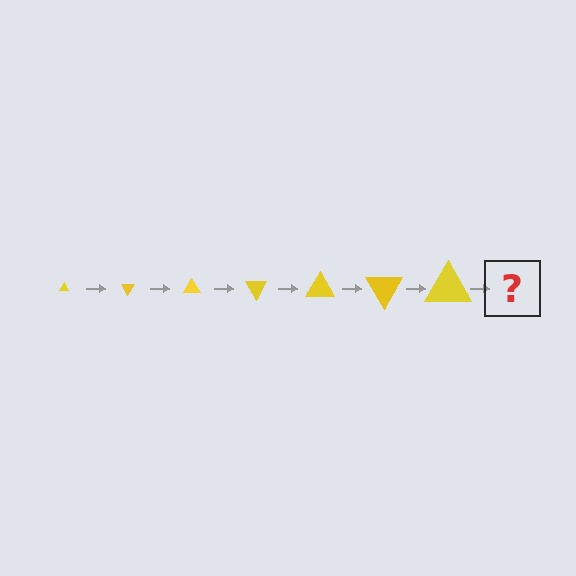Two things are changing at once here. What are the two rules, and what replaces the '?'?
The two rules are that the triangle grows larger each step and it rotates 60 degrees each step. The '?' should be a triangle, larger than the previous one and rotated 420 degrees from the start.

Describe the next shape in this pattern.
It should be a triangle, larger than the previous one and rotated 420 degrees from the start.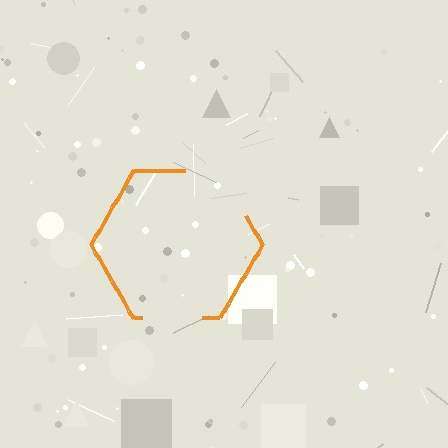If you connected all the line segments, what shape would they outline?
They would outline a hexagon.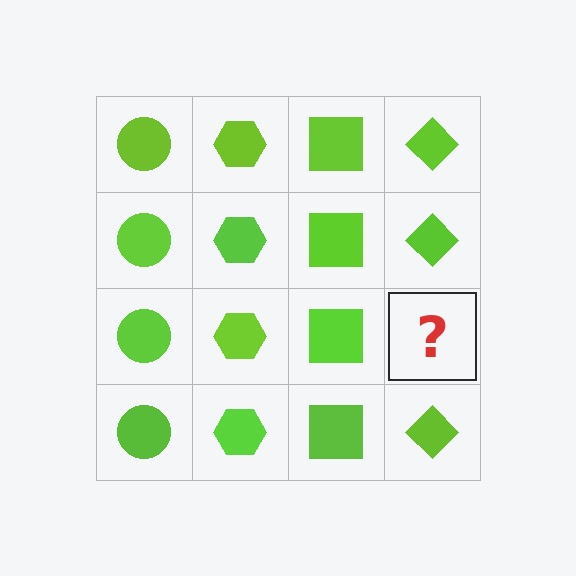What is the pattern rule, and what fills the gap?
The rule is that each column has a consistent shape. The gap should be filled with a lime diamond.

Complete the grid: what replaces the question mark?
The question mark should be replaced with a lime diamond.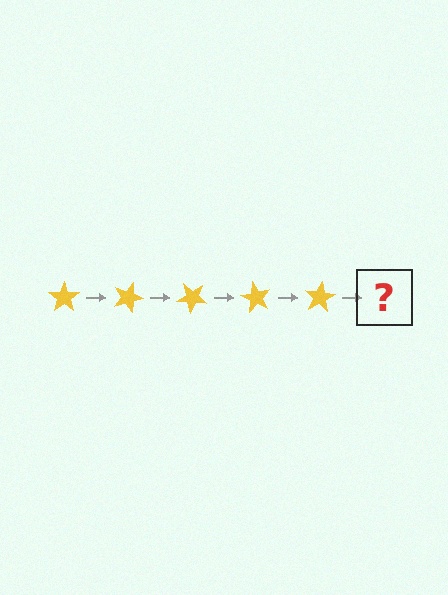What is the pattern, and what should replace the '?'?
The pattern is that the star rotates 20 degrees each step. The '?' should be a yellow star rotated 100 degrees.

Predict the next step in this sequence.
The next step is a yellow star rotated 100 degrees.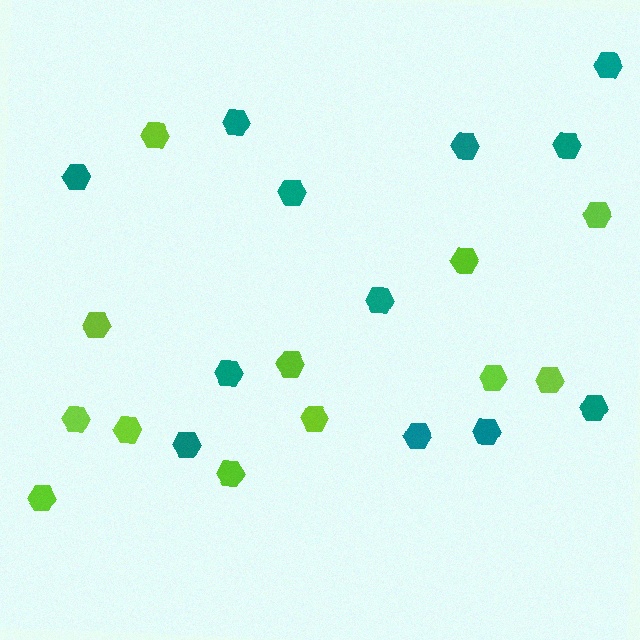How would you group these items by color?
There are 2 groups: one group of teal hexagons (12) and one group of lime hexagons (12).